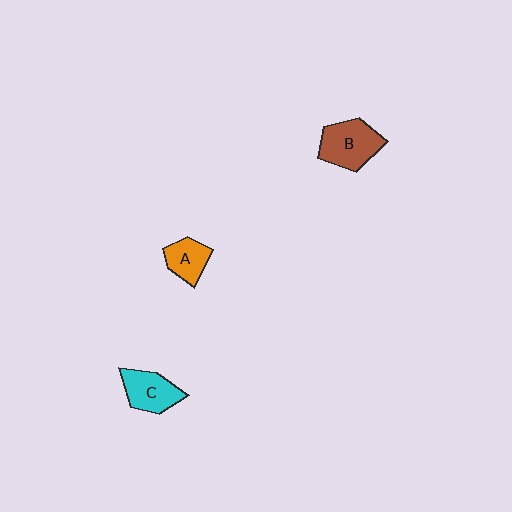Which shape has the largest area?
Shape B (brown).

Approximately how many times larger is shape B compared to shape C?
Approximately 1.2 times.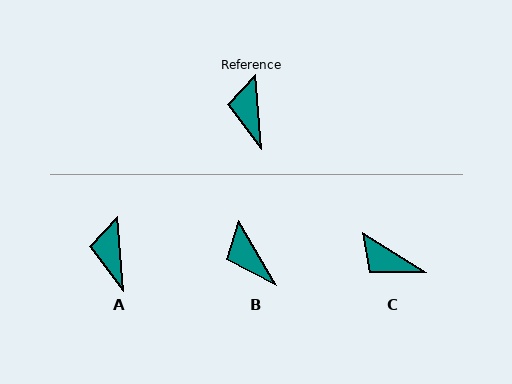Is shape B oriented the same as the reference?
No, it is off by about 25 degrees.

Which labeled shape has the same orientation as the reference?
A.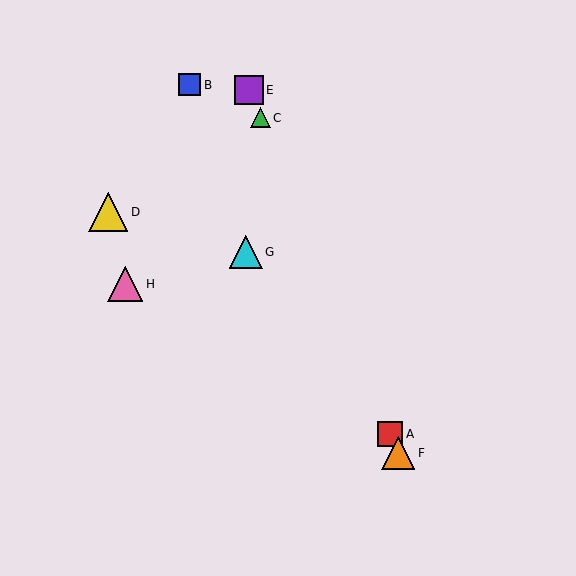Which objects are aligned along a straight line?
Objects A, C, E, F are aligned along a straight line.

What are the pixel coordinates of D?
Object D is at (108, 212).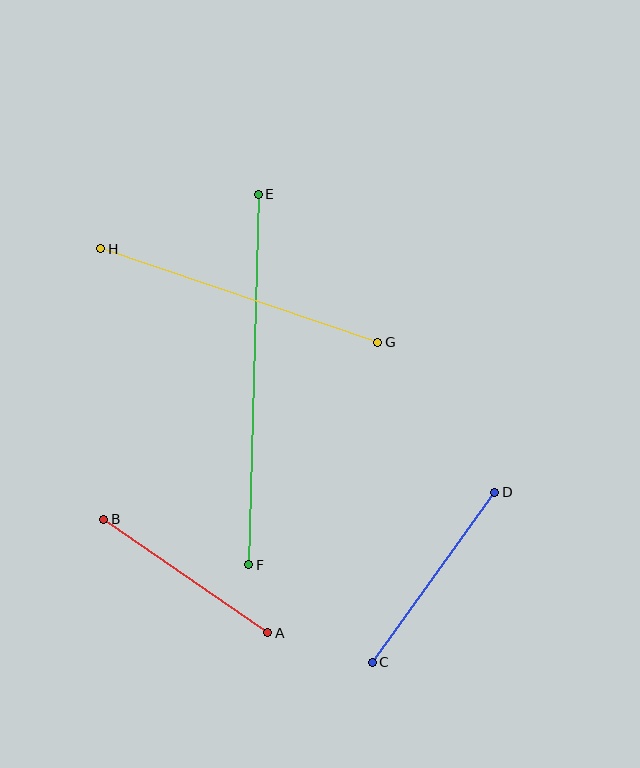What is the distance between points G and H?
The distance is approximately 293 pixels.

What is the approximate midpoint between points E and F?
The midpoint is at approximately (253, 380) pixels.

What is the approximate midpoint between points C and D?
The midpoint is at approximately (434, 577) pixels.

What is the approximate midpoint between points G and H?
The midpoint is at approximately (239, 295) pixels.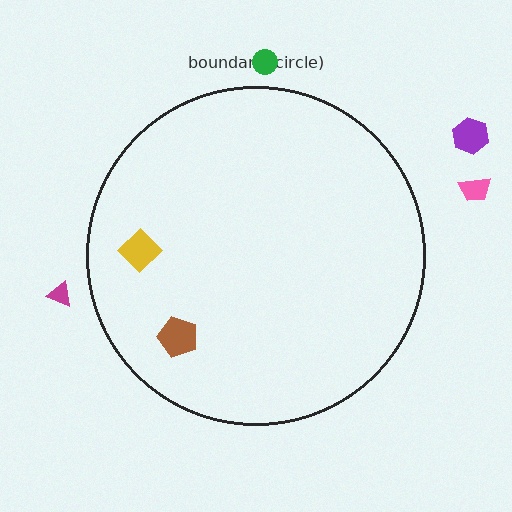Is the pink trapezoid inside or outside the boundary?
Outside.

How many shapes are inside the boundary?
2 inside, 4 outside.